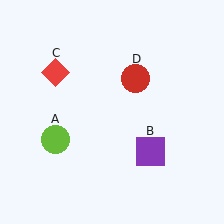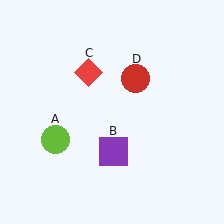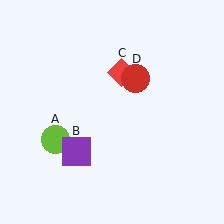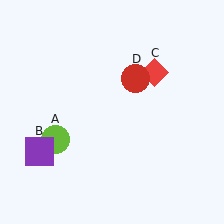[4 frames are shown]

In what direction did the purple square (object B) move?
The purple square (object B) moved left.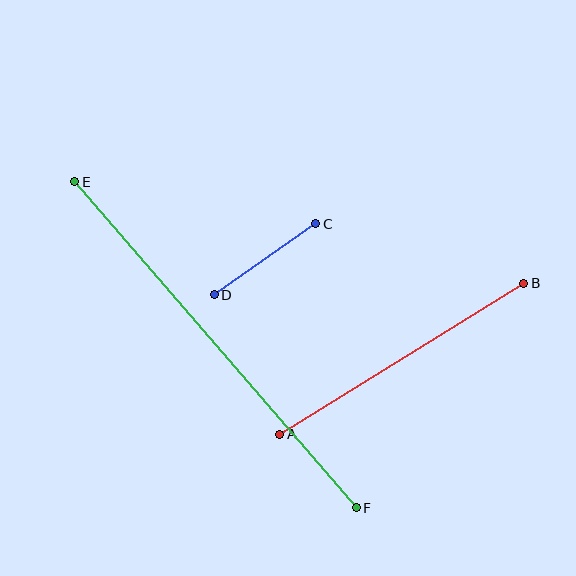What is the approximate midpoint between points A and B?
The midpoint is at approximately (402, 359) pixels.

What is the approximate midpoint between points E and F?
The midpoint is at approximately (215, 345) pixels.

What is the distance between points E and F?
The distance is approximately 431 pixels.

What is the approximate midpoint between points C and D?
The midpoint is at approximately (265, 259) pixels.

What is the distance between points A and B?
The distance is approximately 287 pixels.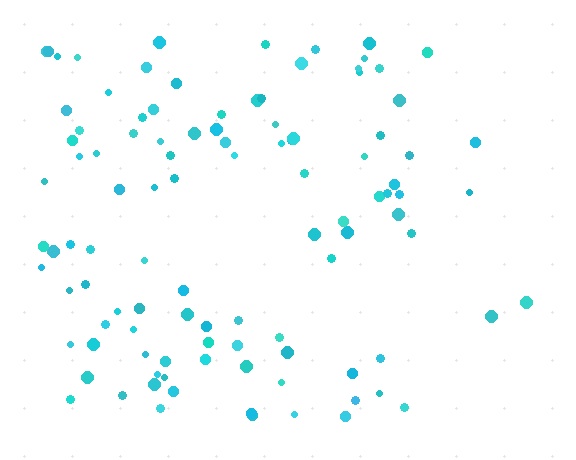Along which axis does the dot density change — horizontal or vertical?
Horizontal.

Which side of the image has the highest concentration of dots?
The left.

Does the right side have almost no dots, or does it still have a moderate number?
Still a moderate number, just noticeably fewer than the left.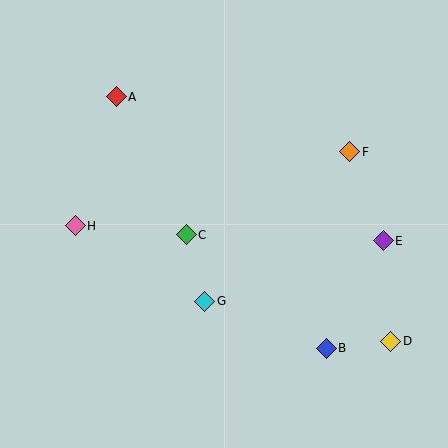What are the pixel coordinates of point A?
Point A is at (116, 97).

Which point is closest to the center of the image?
Point C at (186, 235) is closest to the center.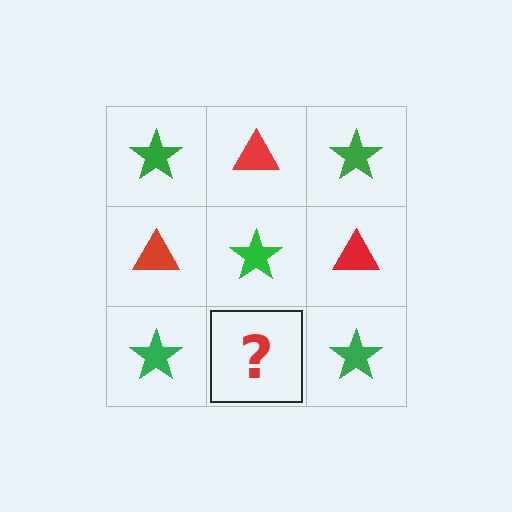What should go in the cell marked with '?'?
The missing cell should contain a red triangle.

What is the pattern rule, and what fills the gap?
The rule is that it alternates green star and red triangle in a checkerboard pattern. The gap should be filled with a red triangle.